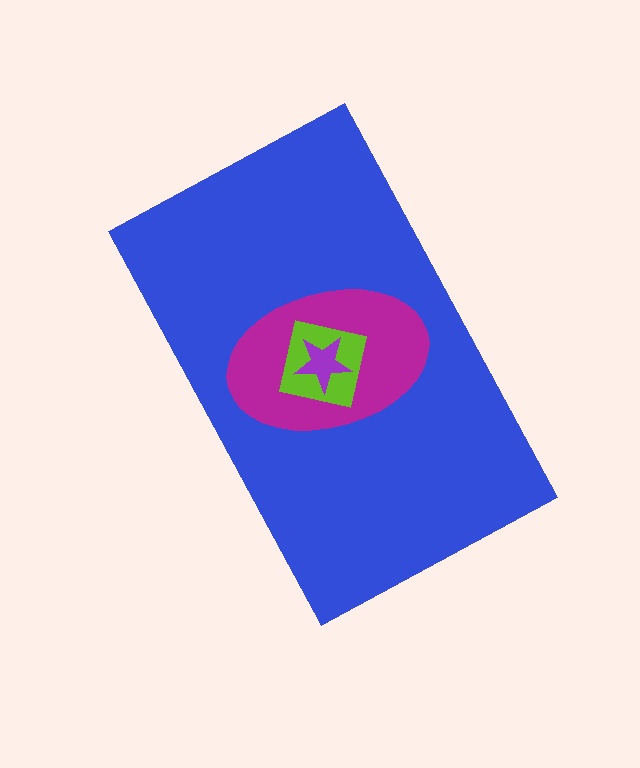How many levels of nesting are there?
4.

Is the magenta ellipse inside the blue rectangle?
Yes.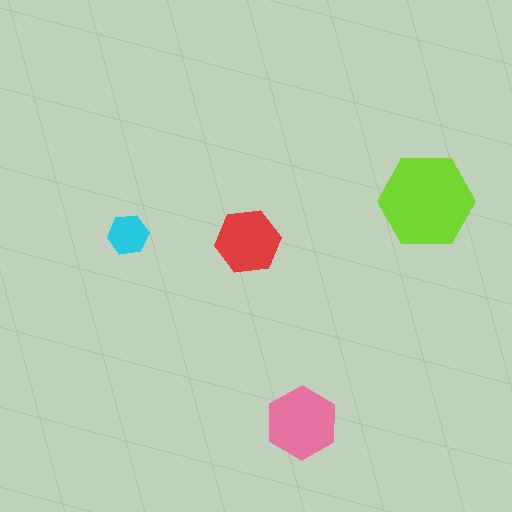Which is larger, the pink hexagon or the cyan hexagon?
The pink one.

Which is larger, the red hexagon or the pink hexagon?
The pink one.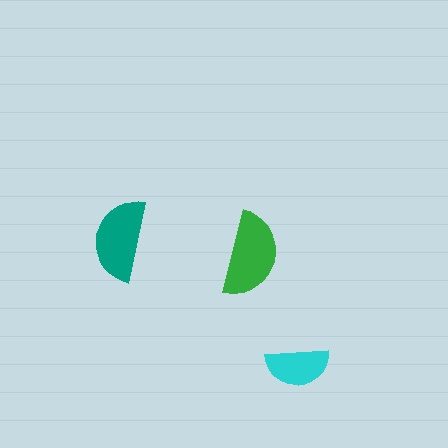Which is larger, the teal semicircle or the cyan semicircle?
The teal one.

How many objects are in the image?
There are 3 objects in the image.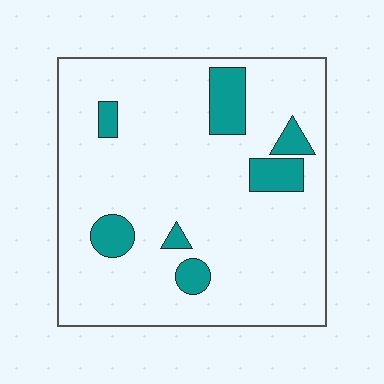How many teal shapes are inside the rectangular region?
7.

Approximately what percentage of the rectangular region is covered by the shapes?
Approximately 15%.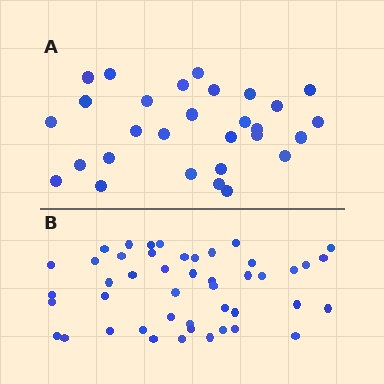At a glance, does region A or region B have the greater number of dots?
Region B (the bottom region) has more dots.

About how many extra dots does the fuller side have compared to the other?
Region B has approximately 15 more dots than region A.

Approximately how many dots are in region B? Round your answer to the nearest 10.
About 50 dots. (The exact count is 46, which rounds to 50.)